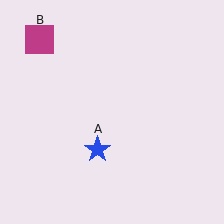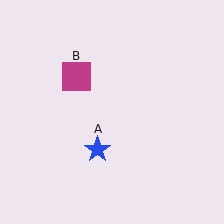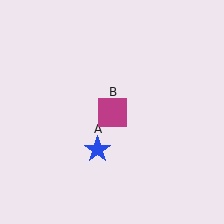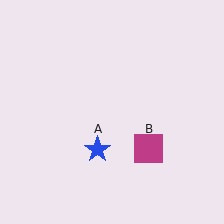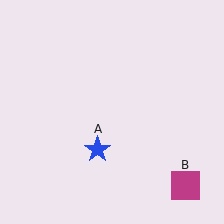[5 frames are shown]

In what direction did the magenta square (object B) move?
The magenta square (object B) moved down and to the right.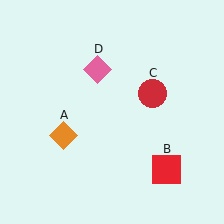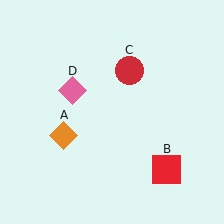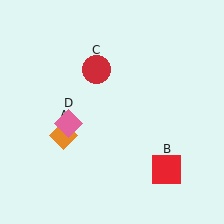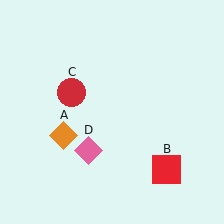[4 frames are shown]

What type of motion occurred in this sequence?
The red circle (object C), pink diamond (object D) rotated counterclockwise around the center of the scene.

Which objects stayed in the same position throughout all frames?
Orange diamond (object A) and red square (object B) remained stationary.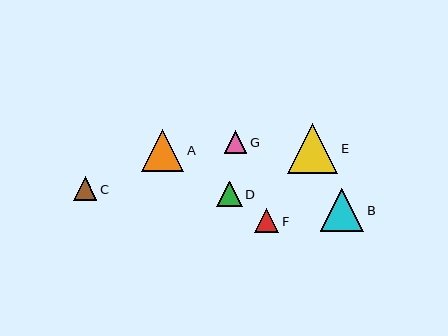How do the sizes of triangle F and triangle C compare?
Triangle F and triangle C are approximately the same size.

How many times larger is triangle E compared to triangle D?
Triangle E is approximately 2.0 times the size of triangle D.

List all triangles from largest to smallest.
From largest to smallest: E, B, A, D, F, C, G.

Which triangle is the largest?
Triangle E is the largest with a size of approximately 50 pixels.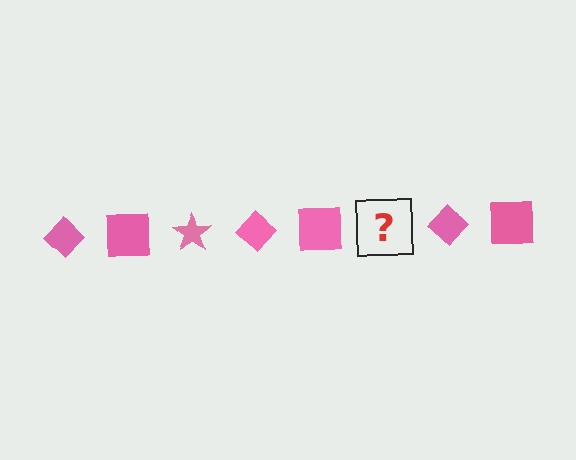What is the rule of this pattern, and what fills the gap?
The rule is that the pattern cycles through diamond, square, star shapes in pink. The gap should be filled with a pink star.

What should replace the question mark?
The question mark should be replaced with a pink star.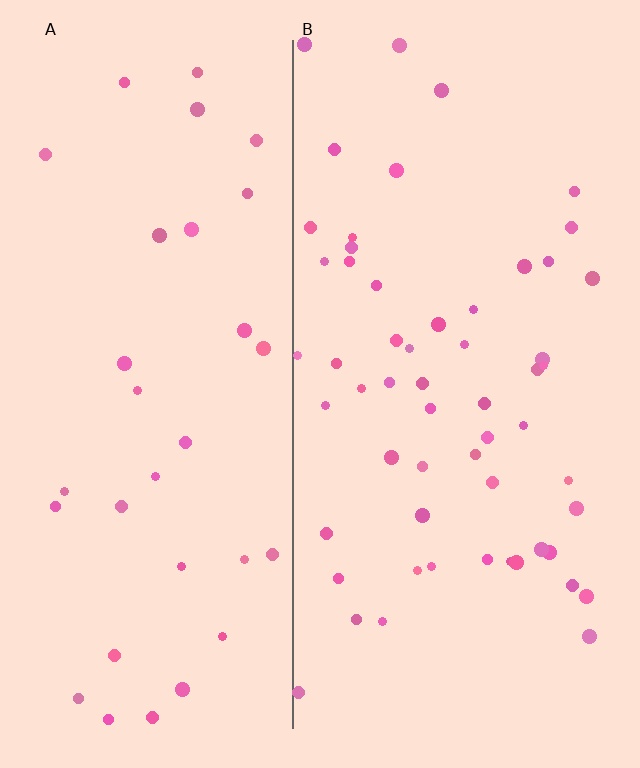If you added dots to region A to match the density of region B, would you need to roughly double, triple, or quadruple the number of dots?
Approximately double.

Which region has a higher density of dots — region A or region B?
B (the right).